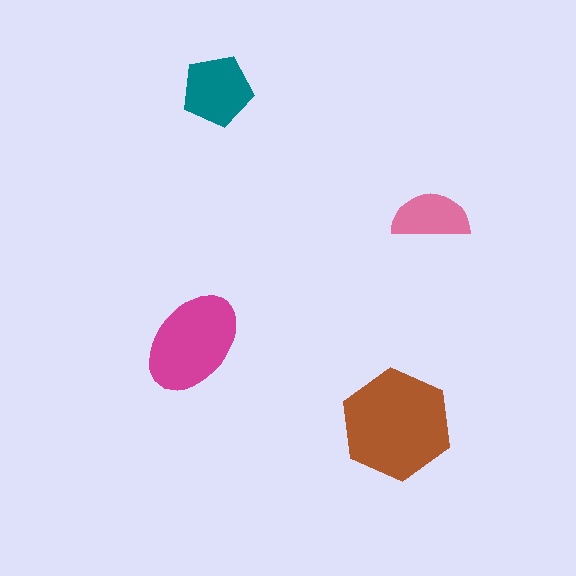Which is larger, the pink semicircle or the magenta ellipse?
The magenta ellipse.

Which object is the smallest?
The pink semicircle.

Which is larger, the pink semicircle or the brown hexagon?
The brown hexagon.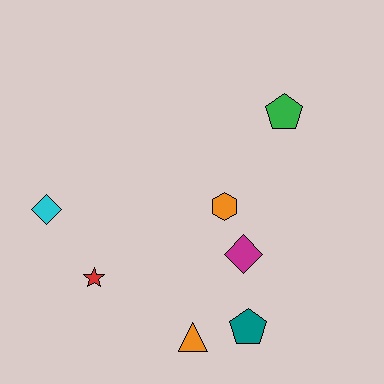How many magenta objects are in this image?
There is 1 magenta object.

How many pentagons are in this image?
There are 2 pentagons.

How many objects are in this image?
There are 7 objects.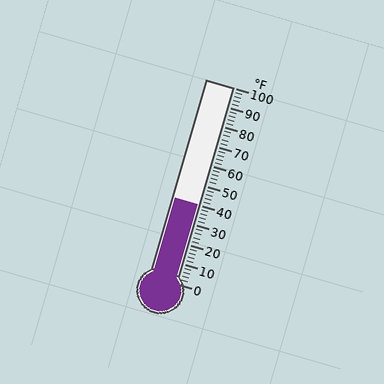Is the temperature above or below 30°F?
The temperature is above 30°F.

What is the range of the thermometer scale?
The thermometer scale ranges from 0°F to 100°F.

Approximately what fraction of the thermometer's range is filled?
The thermometer is filled to approximately 40% of its range.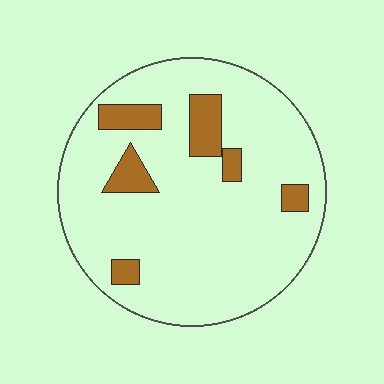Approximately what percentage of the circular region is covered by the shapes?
Approximately 15%.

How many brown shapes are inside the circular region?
6.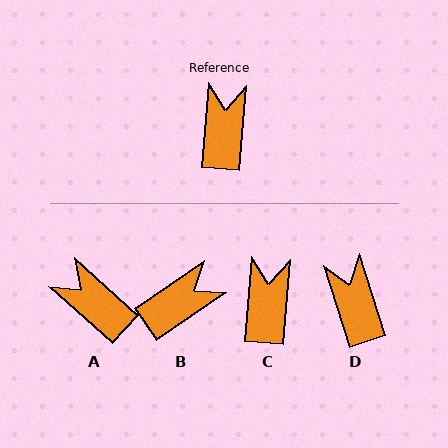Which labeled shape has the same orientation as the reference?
C.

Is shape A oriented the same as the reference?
No, it is off by about 52 degrees.